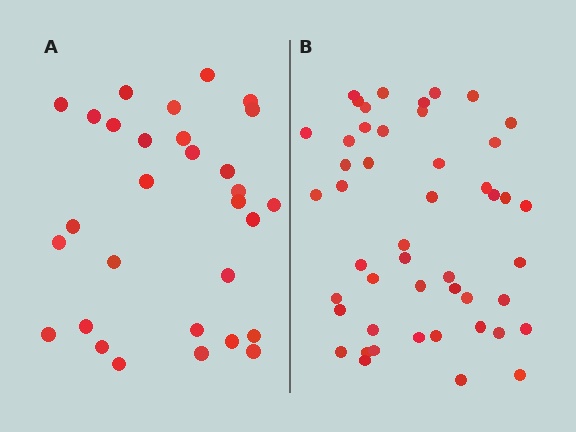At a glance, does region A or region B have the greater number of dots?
Region B (the right region) has more dots.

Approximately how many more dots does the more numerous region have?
Region B has approximately 20 more dots than region A.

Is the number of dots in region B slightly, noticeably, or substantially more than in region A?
Region B has substantially more. The ratio is roughly 1.6 to 1.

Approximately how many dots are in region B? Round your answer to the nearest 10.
About 50 dots. (The exact count is 48, which rounds to 50.)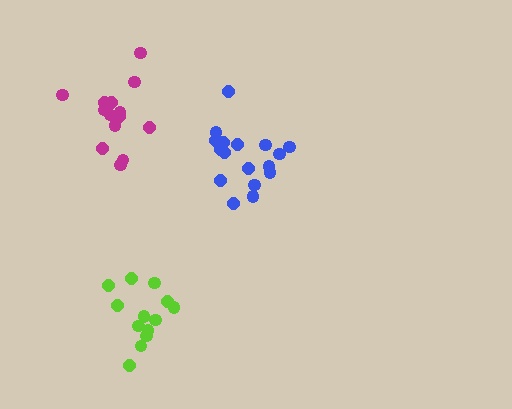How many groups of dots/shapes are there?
There are 3 groups.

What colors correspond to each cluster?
The clusters are colored: magenta, blue, lime.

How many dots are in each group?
Group 1: 14 dots, Group 2: 17 dots, Group 3: 13 dots (44 total).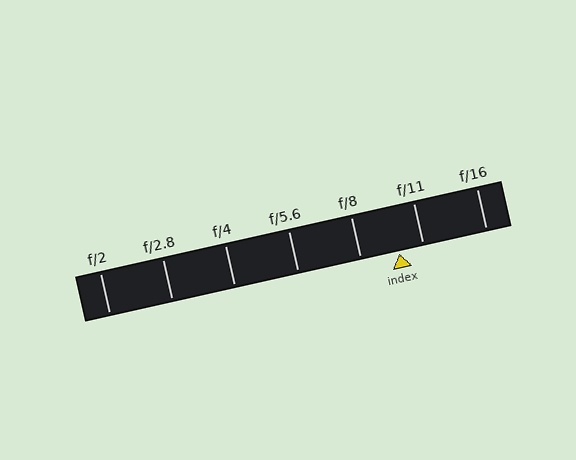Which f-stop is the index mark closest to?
The index mark is closest to f/11.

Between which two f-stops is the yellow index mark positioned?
The index mark is between f/8 and f/11.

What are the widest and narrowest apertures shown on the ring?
The widest aperture shown is f/2 and the narrowest is f/16.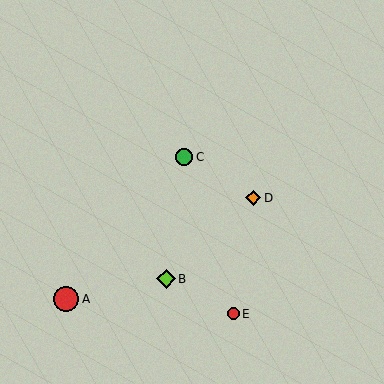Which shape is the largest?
The red circle (labeled A) is the largest.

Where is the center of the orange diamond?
The center of the orange diamond is at (253, 198).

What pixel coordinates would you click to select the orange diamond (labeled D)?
Click at (253, 198) to select the orange diamond D.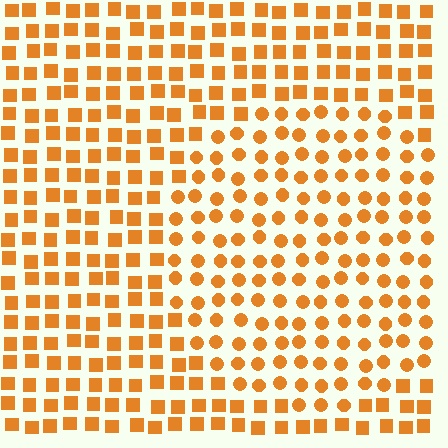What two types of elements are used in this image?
The image uses circles inside the circle region and squares outside it.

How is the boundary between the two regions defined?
The boundary is defined by a change in element shape: circles inside vs. squares outside. All elements share the same color and spacing.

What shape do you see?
I see a circle.